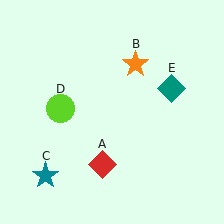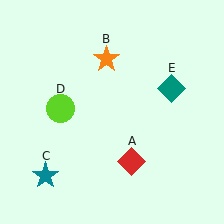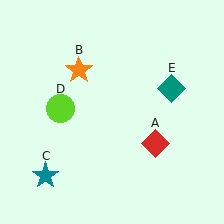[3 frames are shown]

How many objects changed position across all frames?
2 objects changed position: red diamond (object A), orange star (object B).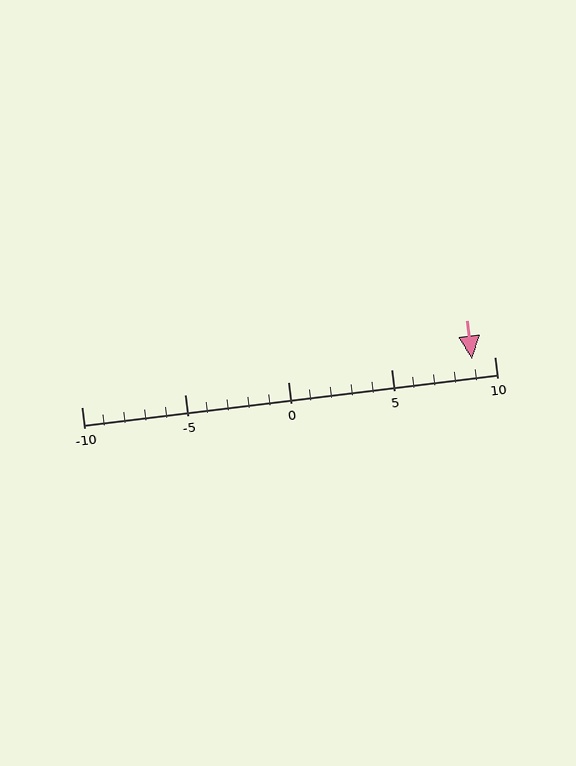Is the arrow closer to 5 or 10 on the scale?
The arrow is closer to 10.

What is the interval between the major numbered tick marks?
The major tick marks are spaced 5 units apart.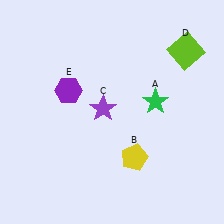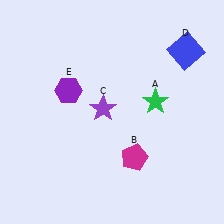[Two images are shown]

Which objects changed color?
B changed from yellow to magenta. D changed from lime to blue.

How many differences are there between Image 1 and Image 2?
There are 2 differences between the two images.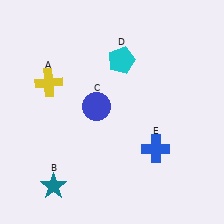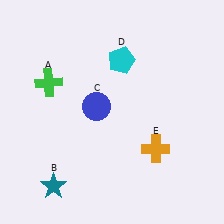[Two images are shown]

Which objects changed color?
A changed from yellow to green. E changed from blue to orange.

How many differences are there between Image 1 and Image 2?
There are 2 differences between the two images.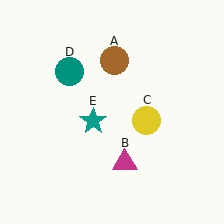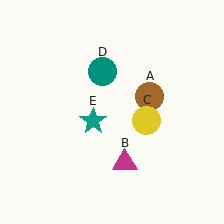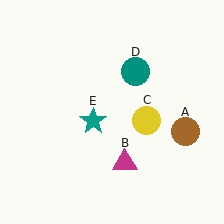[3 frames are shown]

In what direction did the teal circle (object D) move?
The teal circle (object D) moved right.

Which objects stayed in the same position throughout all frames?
Magenta triangle (object B) and yellow circle (object C) and teal star (object E) remained stationary.